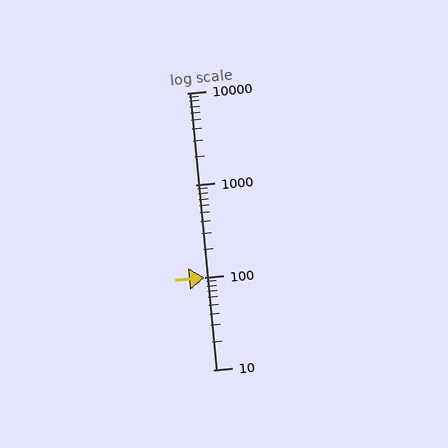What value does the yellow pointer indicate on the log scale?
The pointer indicates approximately 100.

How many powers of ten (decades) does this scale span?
The scale spans 3 decades, from 10 to 10000.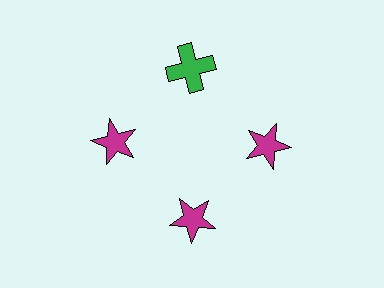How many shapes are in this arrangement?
There are 4 shapes arranged in a ring pattern.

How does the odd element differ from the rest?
It differs in both color (green instead of magenta) and shape (cross instead of star).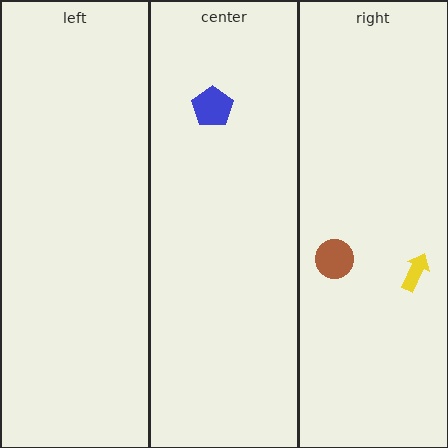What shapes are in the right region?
The brown circle, the yellow arrow.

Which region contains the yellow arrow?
The right region.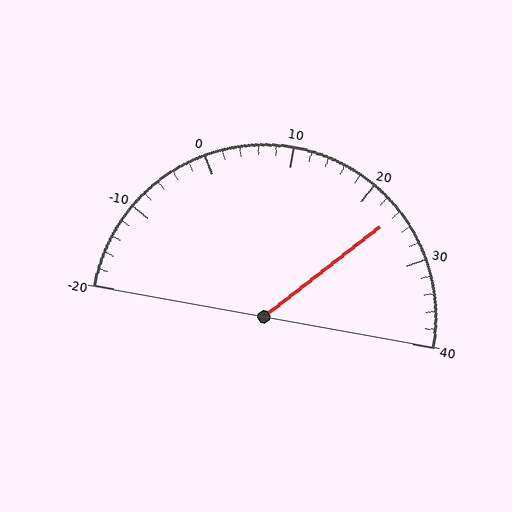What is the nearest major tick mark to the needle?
The nearest major tick mark is 20.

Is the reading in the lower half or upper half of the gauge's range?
The reading is in the upper half of the range (-20 to 40).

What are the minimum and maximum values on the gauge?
The gauge ranges from -20 to 40.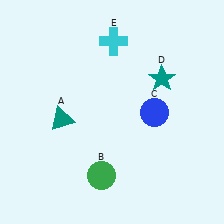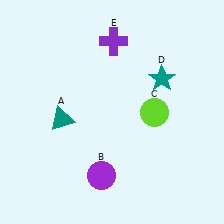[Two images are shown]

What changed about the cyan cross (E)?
In Image 1, E is cyan. In Image 2, it changed to purple.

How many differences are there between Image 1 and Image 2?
There are 3 differences between the two images.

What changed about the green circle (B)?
In Image 1, B is green. In Image 2, it changed to purple.